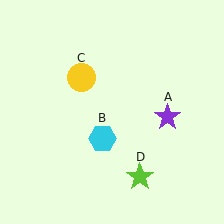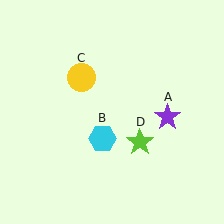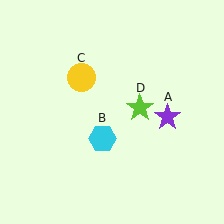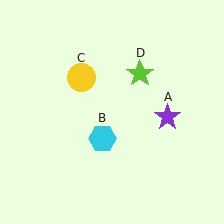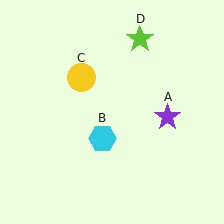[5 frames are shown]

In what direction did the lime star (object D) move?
The lime star (object D) moved up.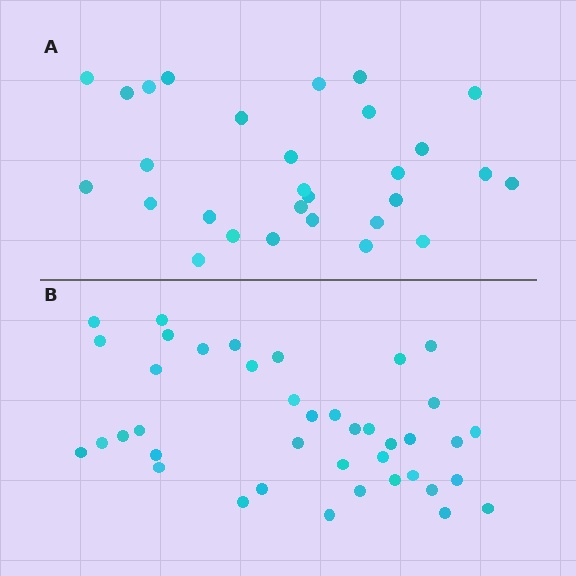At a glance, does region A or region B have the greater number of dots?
Region B (the bottom region) has more dots.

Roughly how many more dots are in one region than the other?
Region B has roughly 12 or so more dots than region A.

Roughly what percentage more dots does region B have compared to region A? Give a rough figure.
About 40% more.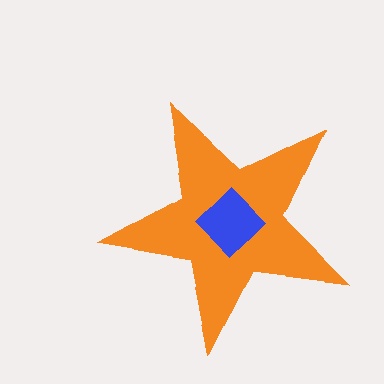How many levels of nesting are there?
2.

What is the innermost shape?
The blue diamond.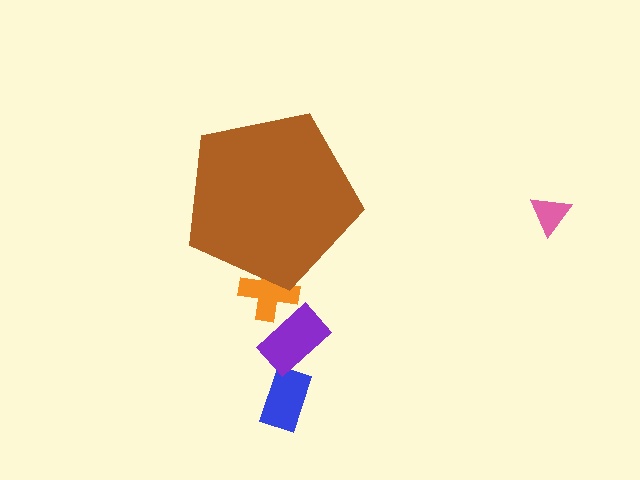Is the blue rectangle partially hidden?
No, the blue rectangle is fully visible.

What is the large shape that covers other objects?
A brown pentagon.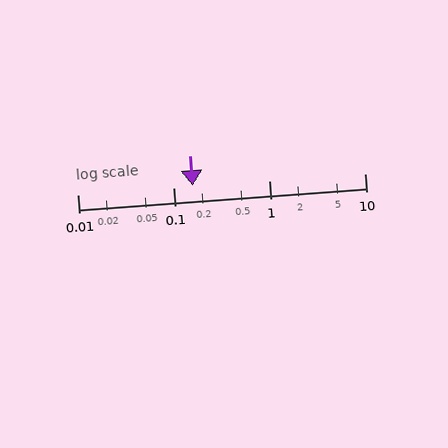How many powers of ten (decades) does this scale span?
The scale spans 3 decades, from 0.01 to 10.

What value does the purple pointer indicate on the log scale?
The pointer indicates approximately 0.16.